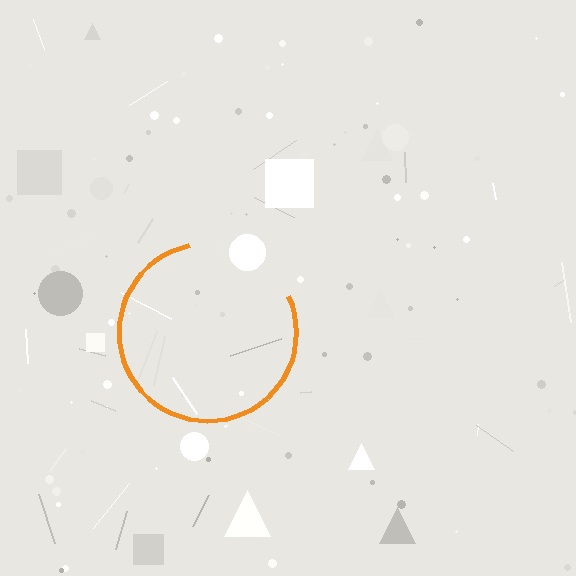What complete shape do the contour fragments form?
The contour fragments form a circle.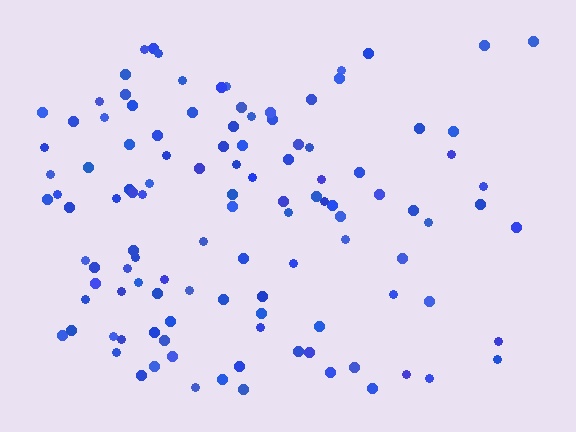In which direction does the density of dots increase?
From right to left, with the left side densest.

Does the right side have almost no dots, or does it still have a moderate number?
Still a moderate number, just noticeably fewer than the left.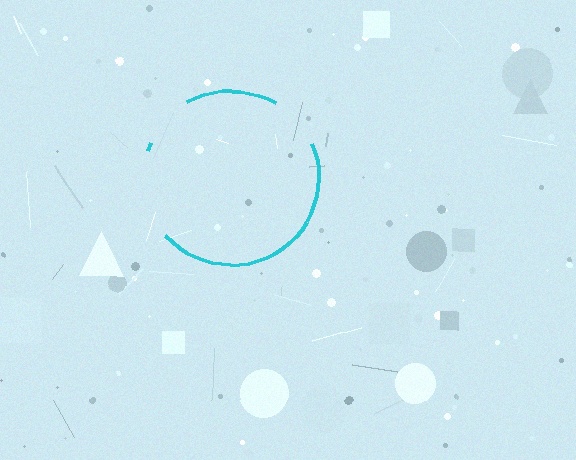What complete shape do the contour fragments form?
The contour fragments form a circle.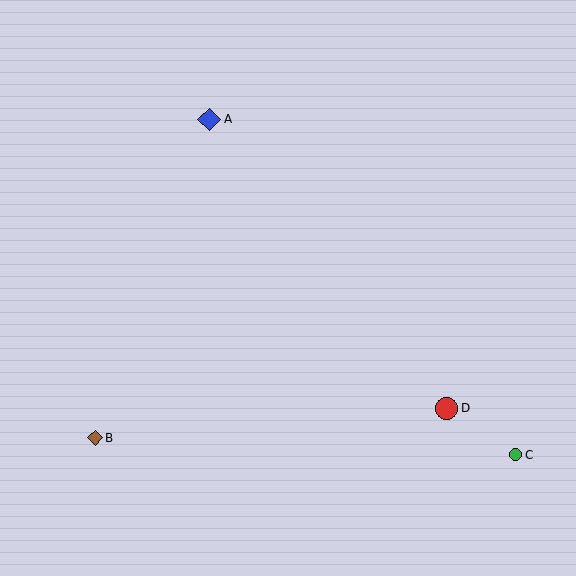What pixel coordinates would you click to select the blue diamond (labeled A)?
Click at (209, 119) to select the blue diamond A.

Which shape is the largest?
The blue diamond (labeled A) is the largest.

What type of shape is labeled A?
Shape A is a blue diamond.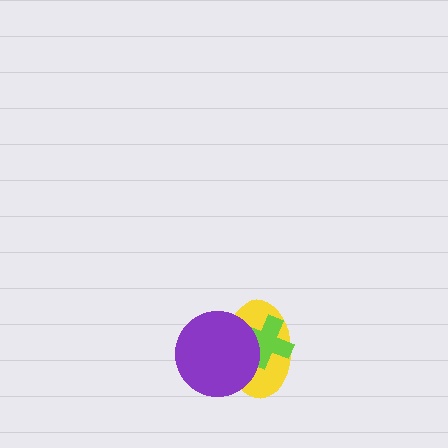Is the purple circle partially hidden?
No, no other shape covers it.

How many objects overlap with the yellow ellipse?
2 objects overlap with the yellow ellipse.